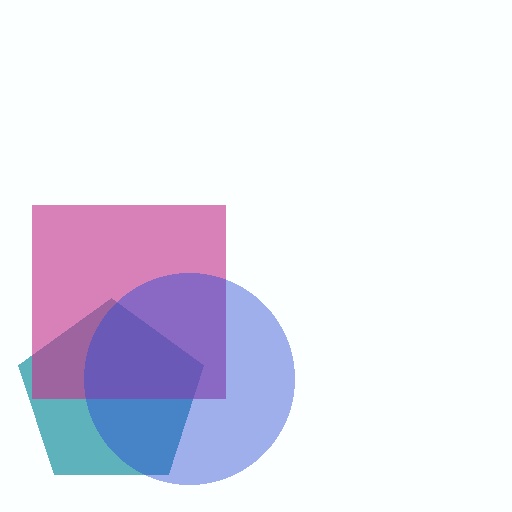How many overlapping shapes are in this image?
There are 3 overlapping shapes in the image.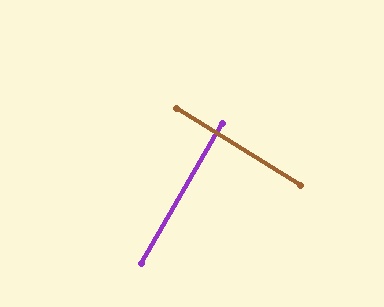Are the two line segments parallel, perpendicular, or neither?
Perpendicular — they meet at approximately 88°.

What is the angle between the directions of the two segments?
Approximately 88 degrees.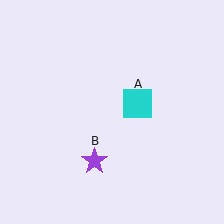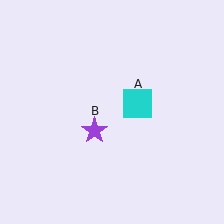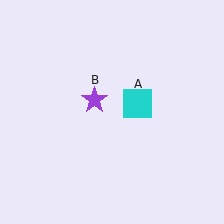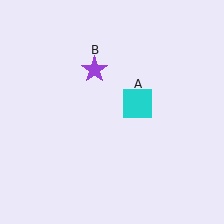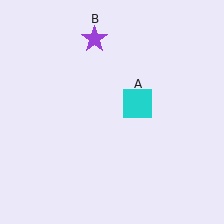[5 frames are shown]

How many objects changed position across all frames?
1 object changed position: purple star (object B).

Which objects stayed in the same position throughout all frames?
Cyan square (object A) remained stationary.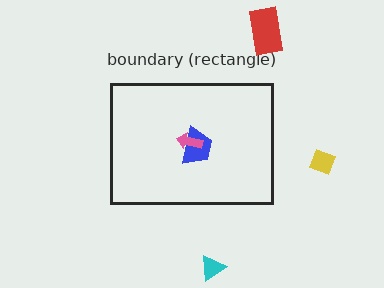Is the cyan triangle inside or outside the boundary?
Outside.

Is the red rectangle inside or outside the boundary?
Outside.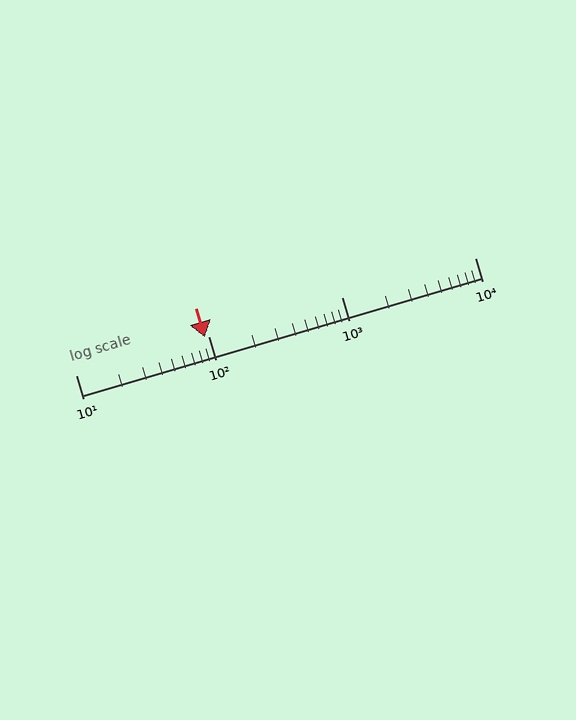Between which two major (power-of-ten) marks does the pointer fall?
The pointer is between 10 and 100.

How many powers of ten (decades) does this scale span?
The scale spans 3 decades, from 10 to 10000.